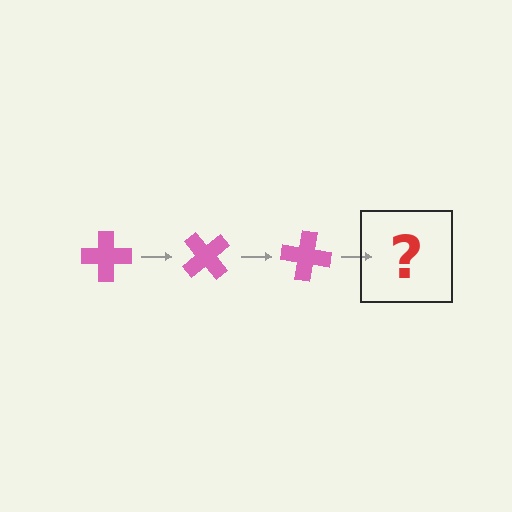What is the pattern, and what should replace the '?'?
The pattern is that the cross rotates 50 degrees each step. The '?' should be a pink cross rotated 150 degrees.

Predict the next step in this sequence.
The next step is a pink cross rotated 150 degrees.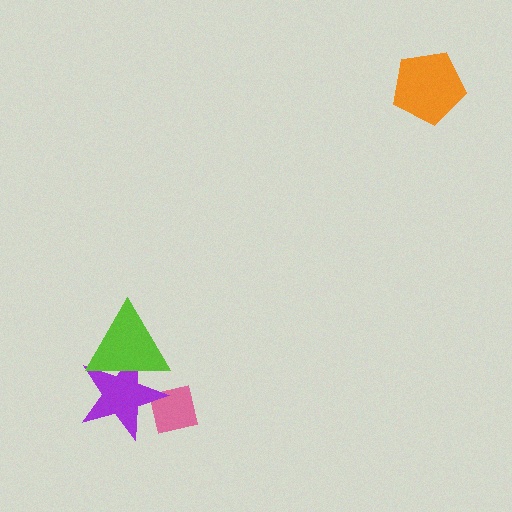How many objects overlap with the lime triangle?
1 object overlaps with the lime triangle.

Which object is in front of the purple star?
The lime triangle is in front of the purple star.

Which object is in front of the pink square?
The purple star is in front of the pink square.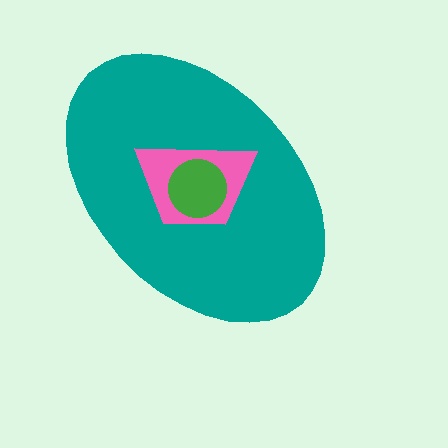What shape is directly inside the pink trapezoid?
The green circle.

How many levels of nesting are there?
3.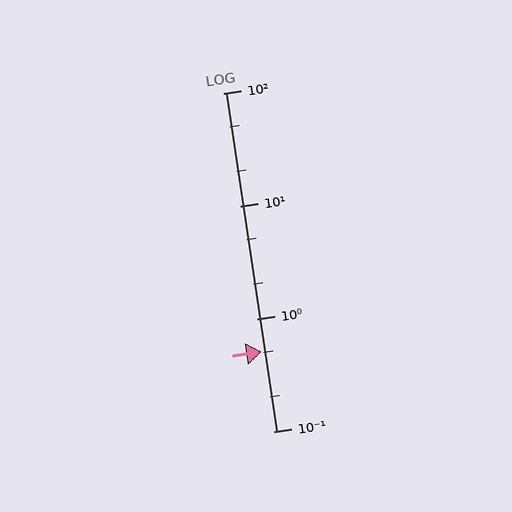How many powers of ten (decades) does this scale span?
The scale spans 3 decades, from 0.1 to 100.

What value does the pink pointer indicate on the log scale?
The pointer indicates approximately 0.51.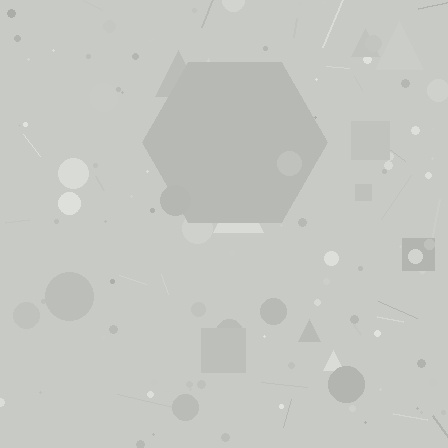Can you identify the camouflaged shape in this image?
The camouflaged shape is a hexagon.